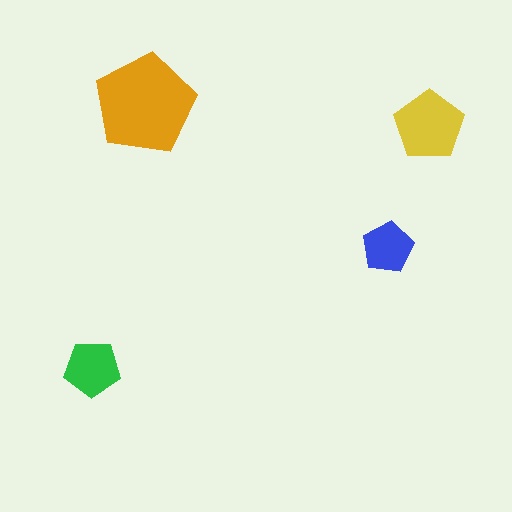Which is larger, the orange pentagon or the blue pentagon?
The orange one.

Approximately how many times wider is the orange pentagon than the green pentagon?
About 2 times wider.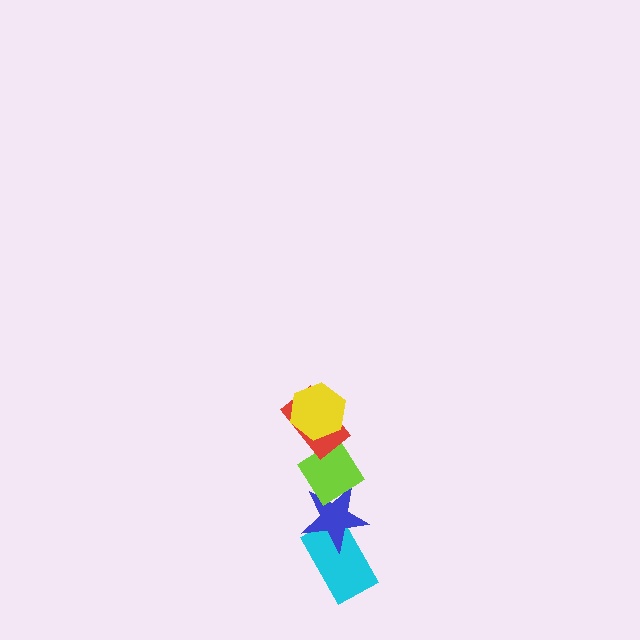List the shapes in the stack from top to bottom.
From top to bottom: the yellow hexagon, the red rectangle, the lime diamond, the blue star, the cyan rectangle.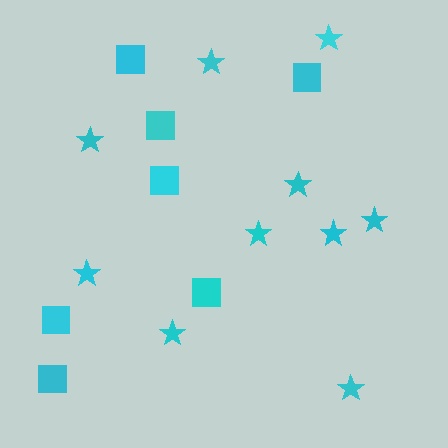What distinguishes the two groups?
There are 2 groups: one group of stars (10) and one group of squares (7).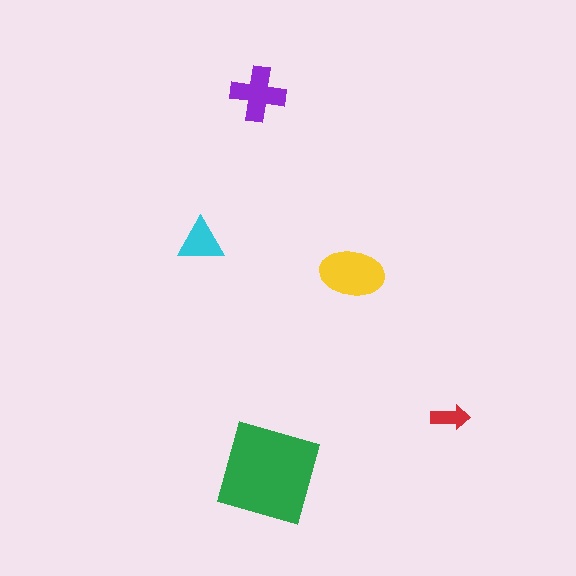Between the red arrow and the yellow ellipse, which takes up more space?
The yellow ellipse.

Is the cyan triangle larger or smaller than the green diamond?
Smaller.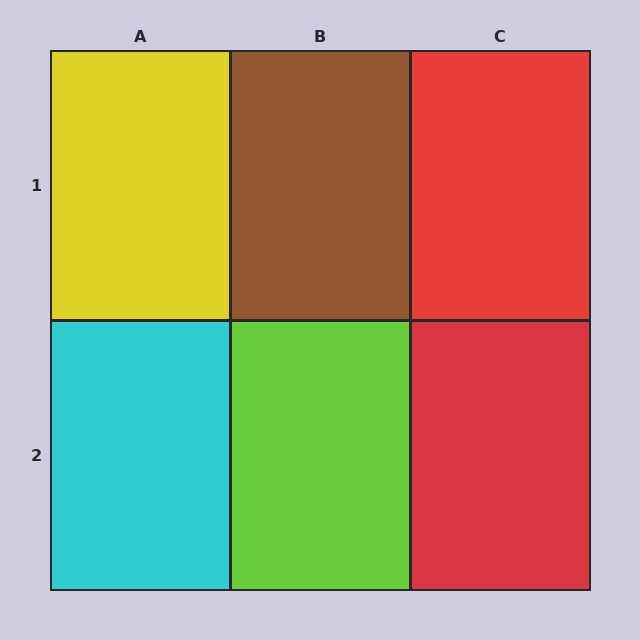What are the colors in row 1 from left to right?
Yellow, brown, red.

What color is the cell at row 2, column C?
Red.